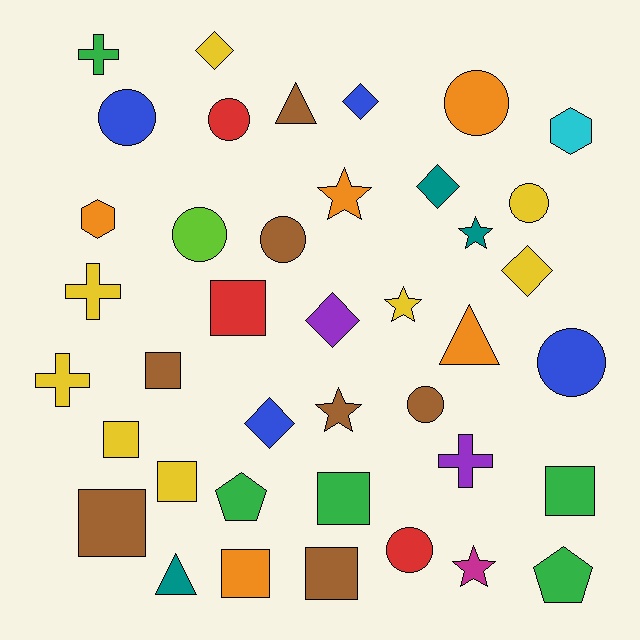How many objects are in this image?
There are 40 objects.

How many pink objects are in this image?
There are no pink objects.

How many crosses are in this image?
There are 4 crosses.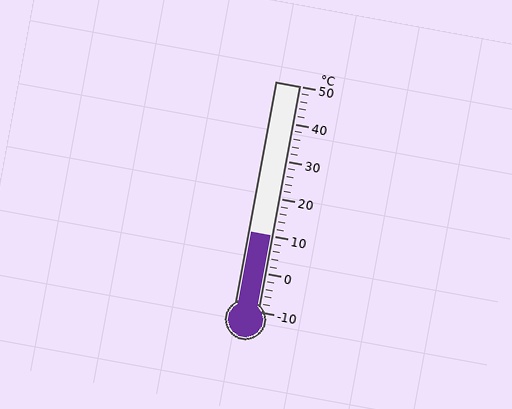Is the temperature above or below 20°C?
The temperature is below 20°C.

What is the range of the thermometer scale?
The thermometer scale ranges from -10°C to 50°C.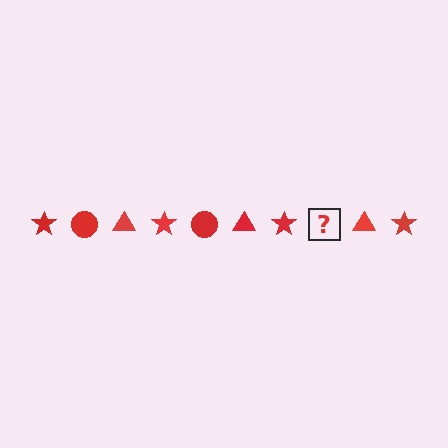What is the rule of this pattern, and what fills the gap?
The rule is that the pattern cycles through star, circle, triangle shapes in red. The gap should be filled with a red circle.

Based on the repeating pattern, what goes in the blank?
The blank should be a red circle.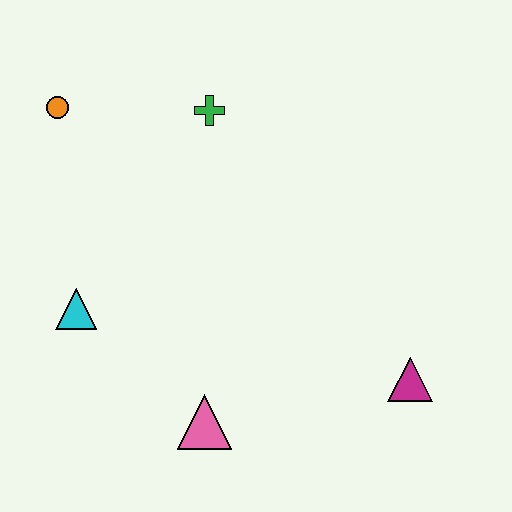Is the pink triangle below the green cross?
Yes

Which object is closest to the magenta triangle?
The pink triangle is closest to the magenta triangle.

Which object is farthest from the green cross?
The magenta triangle is farthest from the green cross.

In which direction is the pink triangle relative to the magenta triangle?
The pink triangle is to the left of the magenta triangle.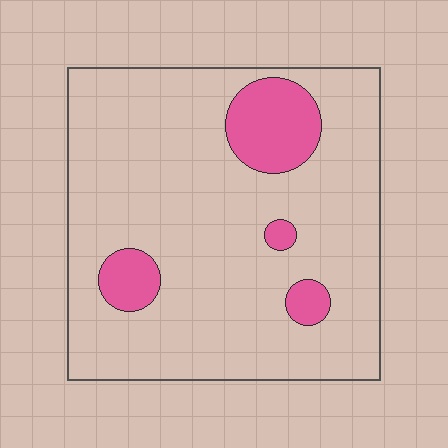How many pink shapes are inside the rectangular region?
4.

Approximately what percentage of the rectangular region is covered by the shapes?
Approximately 15%.